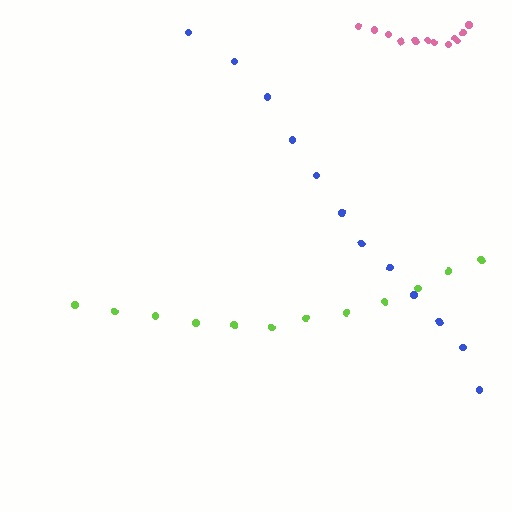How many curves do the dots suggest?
There are 3 distinct paths.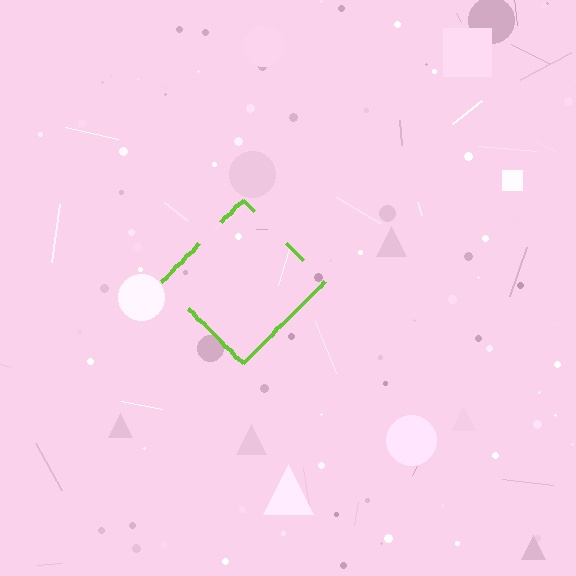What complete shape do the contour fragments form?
The contour fragments form a diamond.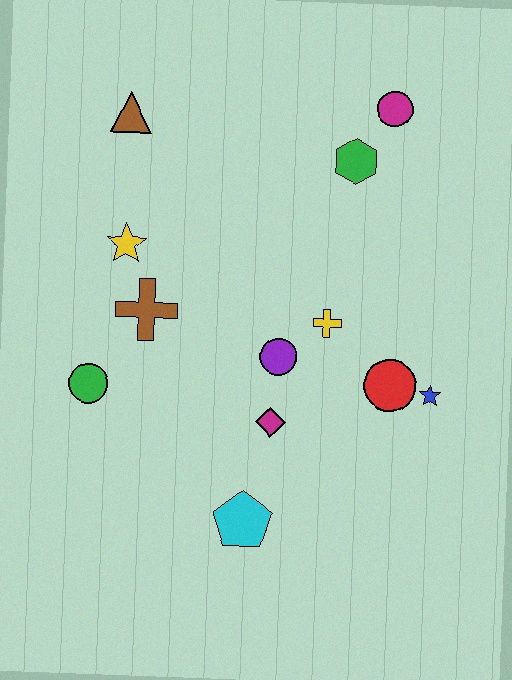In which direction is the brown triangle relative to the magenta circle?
The brown triangle is to the left of the magenta circle.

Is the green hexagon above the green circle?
Yes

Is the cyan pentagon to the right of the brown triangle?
Yes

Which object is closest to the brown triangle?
The yellow star is closest to the brown triangle.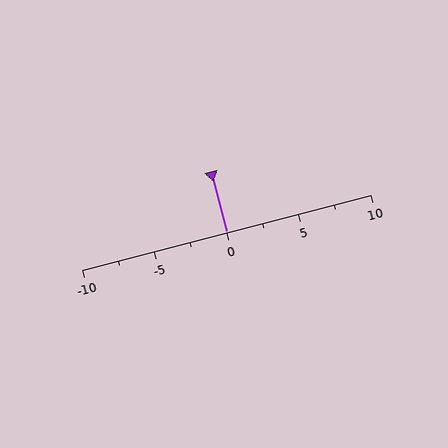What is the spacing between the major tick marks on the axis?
The major ticks are spaced 5 apart.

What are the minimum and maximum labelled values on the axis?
The axis runs from -10 to 10.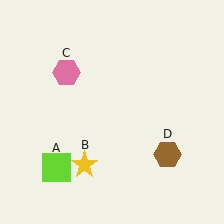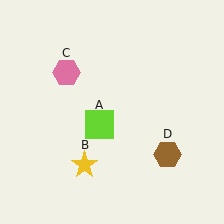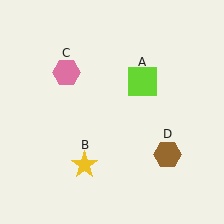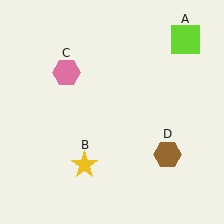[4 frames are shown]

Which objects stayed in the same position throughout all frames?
Yellow star (object B) and pink hexagon (object C) and brown hexagon (object D) remained stationary.